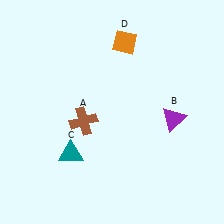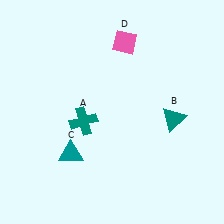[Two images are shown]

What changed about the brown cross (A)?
In Image 1, A is brown. In Image 2, it changed to teal.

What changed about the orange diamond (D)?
In Image 1, D is orange. In Image 2, it changed to pink.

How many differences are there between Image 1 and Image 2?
There are 3 differences between the two images.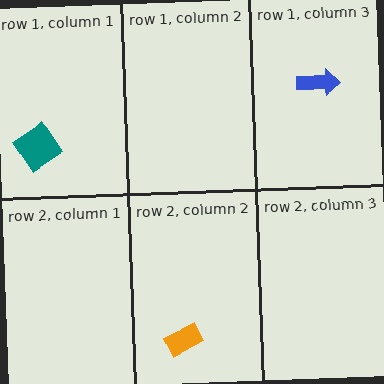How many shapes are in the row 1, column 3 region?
1.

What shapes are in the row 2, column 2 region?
The orange rectangle.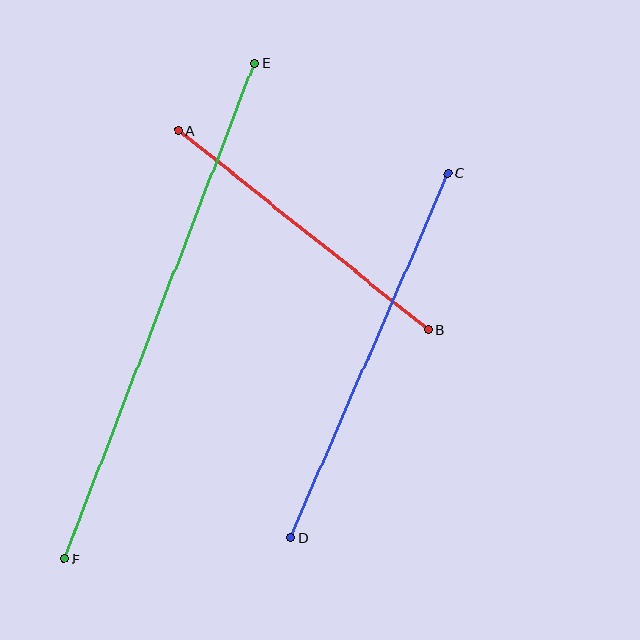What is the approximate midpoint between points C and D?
The midpoint is at approximately (369, 355) pixels.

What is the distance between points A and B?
The distance is approximately 319 pixels.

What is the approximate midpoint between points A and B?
The midpoint is at approximately (303, 230) pixels.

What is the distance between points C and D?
The distance is approximately 396 pixels.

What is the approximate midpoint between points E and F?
The midpoint is at approximately (159, 311) pixels.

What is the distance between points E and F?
The distance is approximately 531 pixels.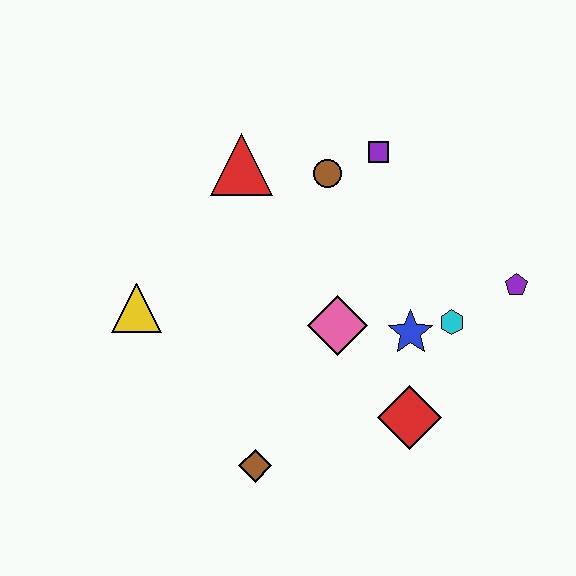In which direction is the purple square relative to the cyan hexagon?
The purple square is above the cyan hexagon.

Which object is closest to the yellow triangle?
The red triangle is closest to the yellow triangle.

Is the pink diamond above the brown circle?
No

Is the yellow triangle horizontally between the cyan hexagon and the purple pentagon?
No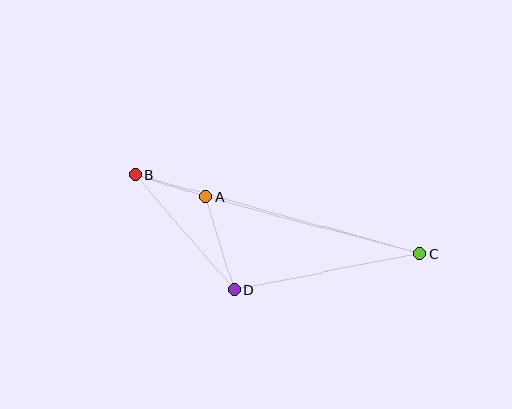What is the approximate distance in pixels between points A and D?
The distance between A and D is approximately 97 pixels.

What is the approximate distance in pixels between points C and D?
The distance between C and D is approximately 190 pixels.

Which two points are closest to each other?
Points A and B are closest to each other.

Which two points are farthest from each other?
Points B and C are farthest from each other.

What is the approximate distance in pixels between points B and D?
The distance between B and D is approximately 152 pixels.